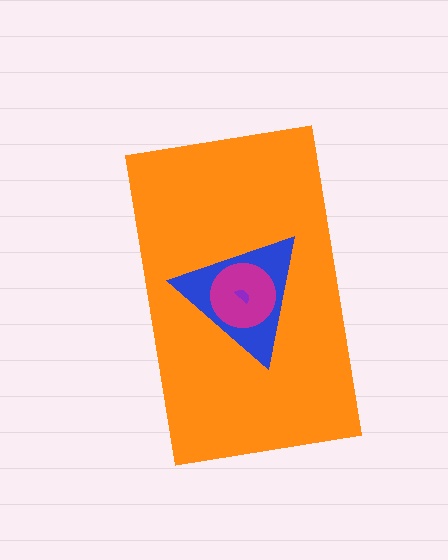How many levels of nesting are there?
4.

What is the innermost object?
The purple semicircle.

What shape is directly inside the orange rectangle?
The blue triangle.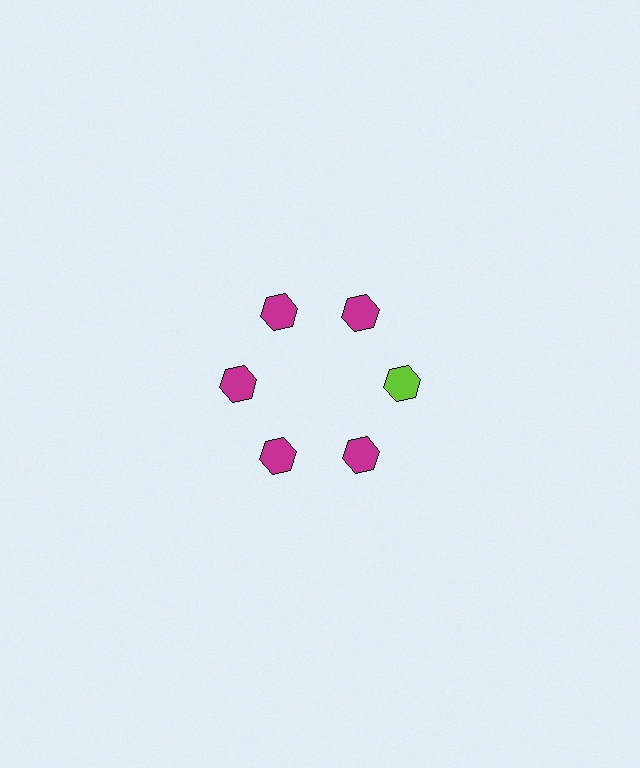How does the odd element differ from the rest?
It has a different color: lime instead of magenta.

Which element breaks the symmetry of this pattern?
The lime hexagon at roughly the 3 o'clock position breaks the symmetry. All other shapes are magenta hexagons.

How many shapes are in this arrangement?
There are 6 shapes arranged in a ring pattern.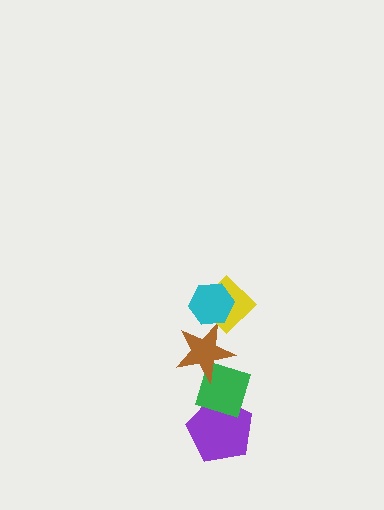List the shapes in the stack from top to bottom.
From top to bottom: the cyan hexagon, the yellow diamond, the brown star, the green diamond, the purple pentagon.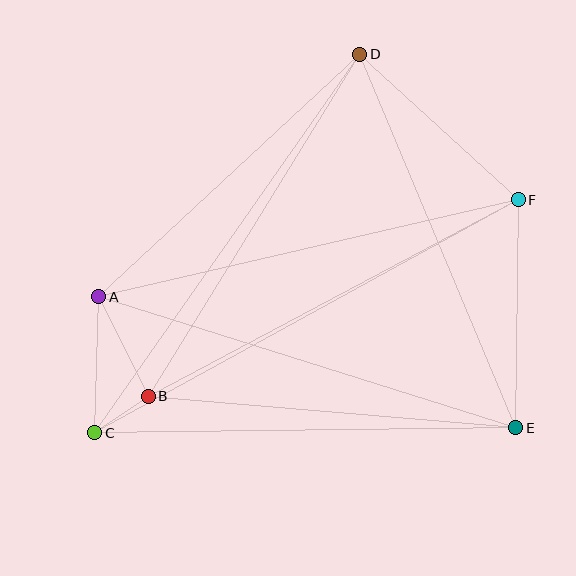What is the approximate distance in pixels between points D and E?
The distance between D and E is approximately 405 pixels.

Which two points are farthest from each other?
Points C and F are farthest from each other.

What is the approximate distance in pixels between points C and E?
The distance between C and E is approximately 421 pixels.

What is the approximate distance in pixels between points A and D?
The distance between A and D is approximately 356 pixels.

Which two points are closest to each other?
Points B and C are closest to each other.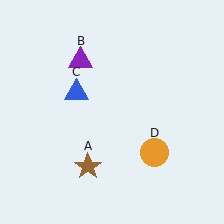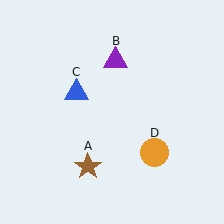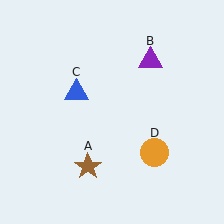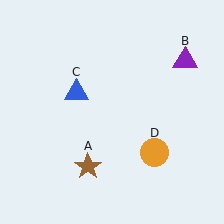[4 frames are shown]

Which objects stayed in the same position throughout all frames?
Brown star (object A) and blue triangle (object C) and orange circle (object D) remained stationary.